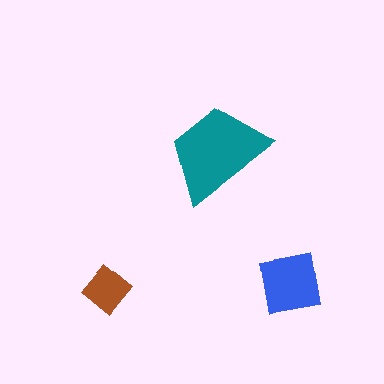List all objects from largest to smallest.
The teal trapezoid, the blue square, the brown diamond.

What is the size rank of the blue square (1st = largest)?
2nd.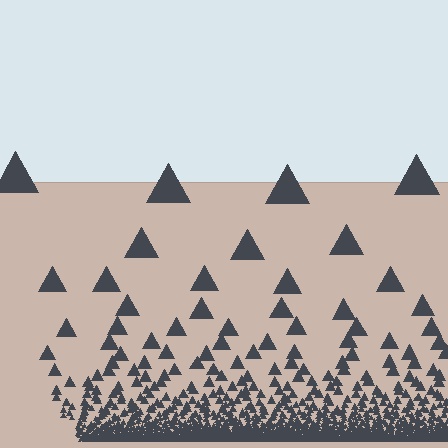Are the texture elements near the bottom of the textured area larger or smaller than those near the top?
Smaller. The gradient is inverted — elements near the bottom are smaller and denser.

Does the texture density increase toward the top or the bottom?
Density increases toward the bottom.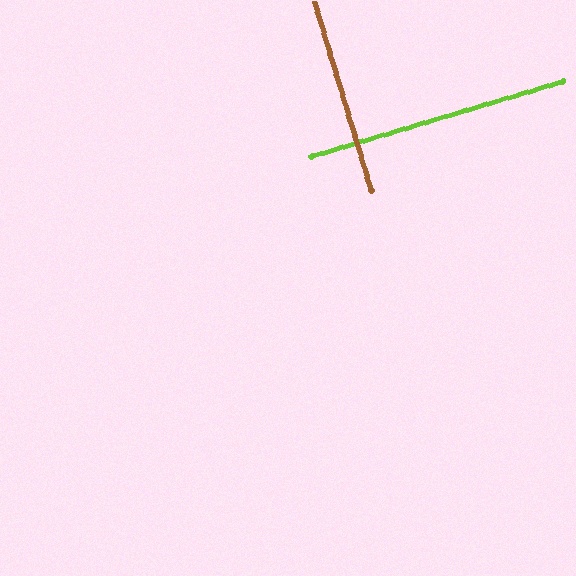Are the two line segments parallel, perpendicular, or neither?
Perpendicular — they meet at approximately 90°.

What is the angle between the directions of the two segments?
Approximately 90 degrees.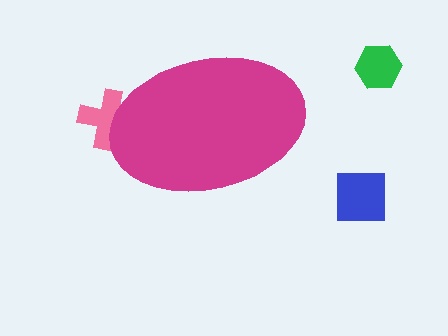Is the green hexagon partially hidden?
No, the green hexagon is fully visible.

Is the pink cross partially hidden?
Yes, the pink cross is partially hidden behind the magenta ellipse.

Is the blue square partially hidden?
No, the blue square is fully visible.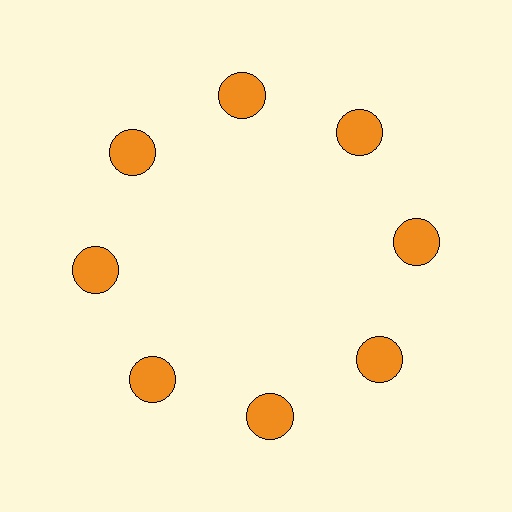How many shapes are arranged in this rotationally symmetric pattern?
There are 8 shapes, arranged in 8 groups of 1.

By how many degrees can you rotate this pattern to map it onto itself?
The pattern maps onto itself every 45 degrees of rotation.